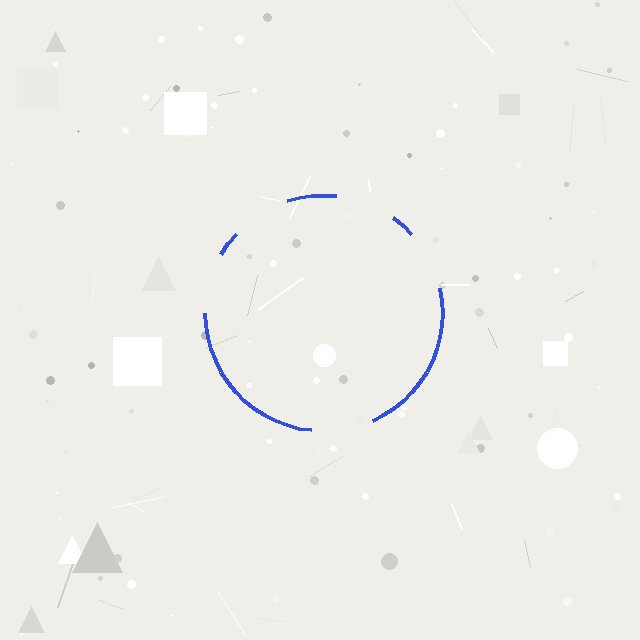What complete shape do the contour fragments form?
The contour fragments form a circle.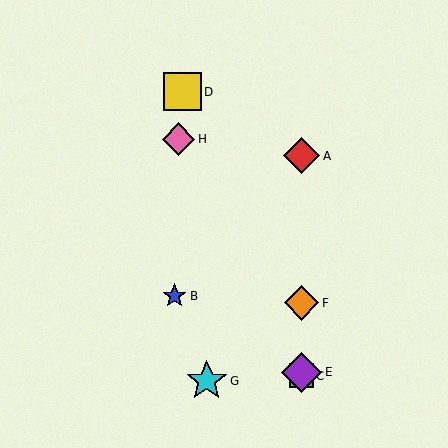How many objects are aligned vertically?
4 objects (A, C, E, F) are aligned vertically.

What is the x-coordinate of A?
Object A is at x≈302.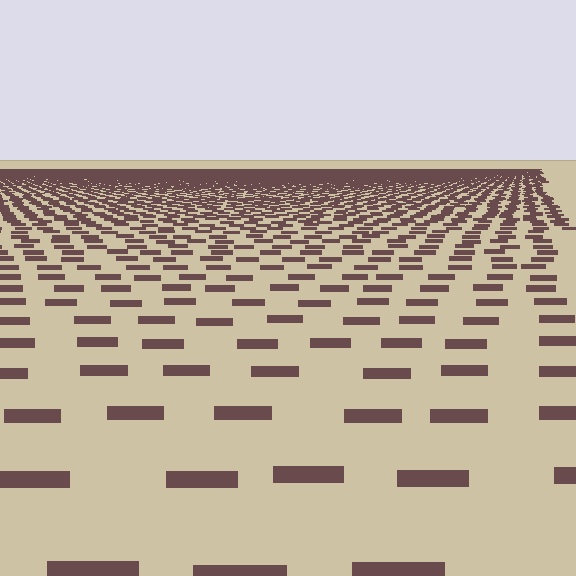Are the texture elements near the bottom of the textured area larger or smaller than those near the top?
Larger. Near the bottom, elements are closer to the viewer and appear at a bigger on-screen size.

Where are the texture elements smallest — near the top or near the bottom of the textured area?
Near the top.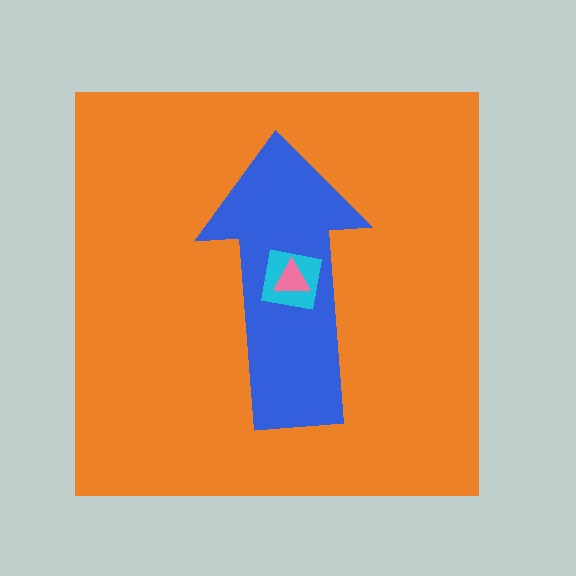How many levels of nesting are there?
4.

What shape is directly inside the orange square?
The blue arrow.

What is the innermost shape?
The pink triangle.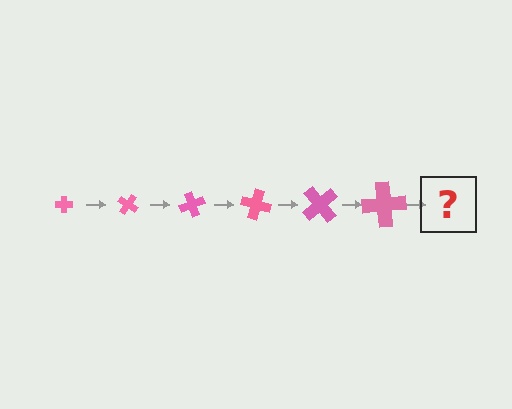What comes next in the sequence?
The next element should be a cross, larger than the previous one and rotated 210 degrees from the start.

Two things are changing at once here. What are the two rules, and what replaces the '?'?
The two rules are that the cross grows larger each step and it rotates 35 degrees each step. The '?' should be a cross, larger than the previous one and rotated 210 degrees from the start.